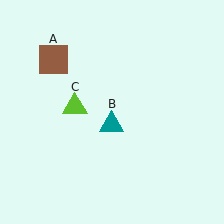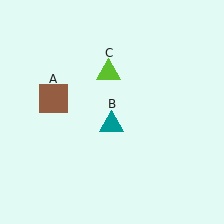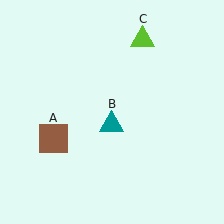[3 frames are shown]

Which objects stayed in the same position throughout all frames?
Teal triangle (object B) remained stationary.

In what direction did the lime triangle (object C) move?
The lime triangle (object C) moved up and to the right.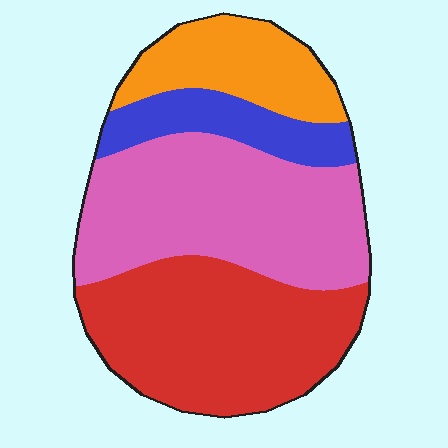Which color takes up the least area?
Blue, at roughly 10%.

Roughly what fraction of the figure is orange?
Orange covers roughly 15% of the figure.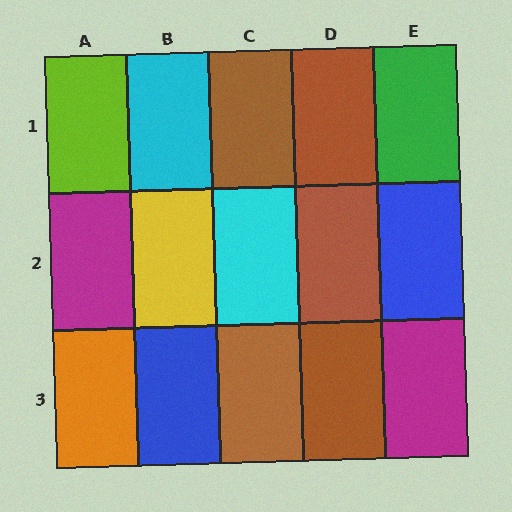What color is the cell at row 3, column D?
Brown.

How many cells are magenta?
2 cells are magenta.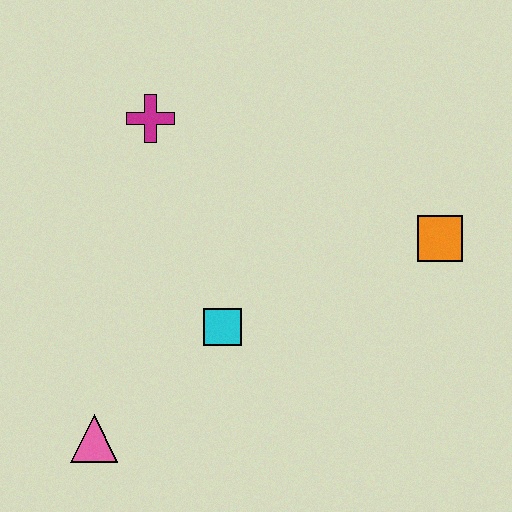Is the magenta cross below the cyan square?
No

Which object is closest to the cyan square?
The pink triangle is closest to the cyan square.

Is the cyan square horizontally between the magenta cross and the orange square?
Yes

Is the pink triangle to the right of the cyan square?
No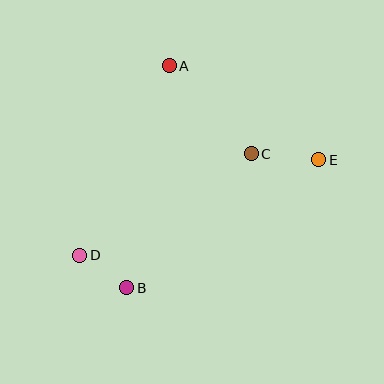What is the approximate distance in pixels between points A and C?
The distance between A and C is approximately 120 pixels.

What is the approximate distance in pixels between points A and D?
The distance between A and D is approximately 210 pixels.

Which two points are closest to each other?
Points B and D are closest to each other.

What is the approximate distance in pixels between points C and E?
The distance between C and E is approximately 68 pixels.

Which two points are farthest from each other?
Points D and E are farthest from each other.